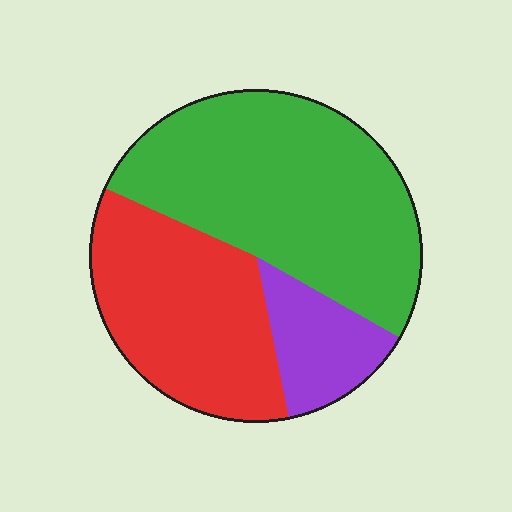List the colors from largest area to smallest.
From largest to smallest: green, red, purple.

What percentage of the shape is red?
Red covers around 35% of the shape.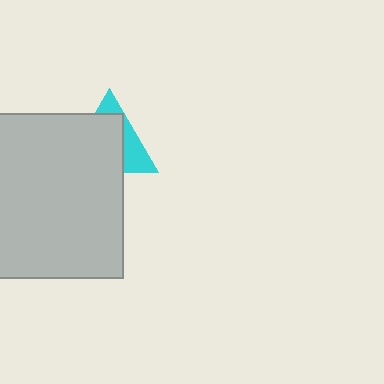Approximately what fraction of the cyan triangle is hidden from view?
Roughly 65% of the cyan triangle is hidden behind the light gray square.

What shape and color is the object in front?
The object in front is a light gray square.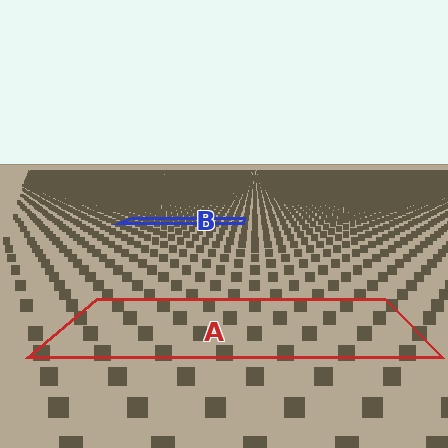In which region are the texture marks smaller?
The texture marks are smaller in region B, because it is farther away.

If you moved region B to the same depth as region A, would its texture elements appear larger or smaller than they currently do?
They would appear larger. At a closer depth, the same texture elements are projected at a bigger on-screen size.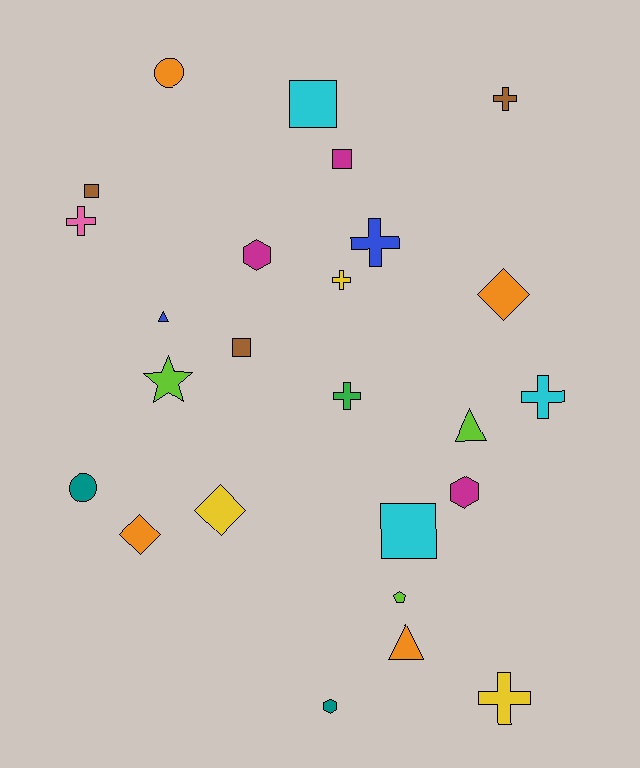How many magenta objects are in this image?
There are 3 magenta objects.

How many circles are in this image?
There are 2 circles.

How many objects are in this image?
There are 25 objects.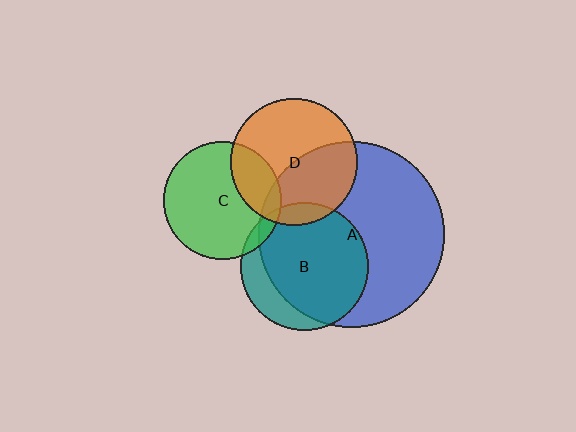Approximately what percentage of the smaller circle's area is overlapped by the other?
Approximately 80%.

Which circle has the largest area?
Circle A (blue).